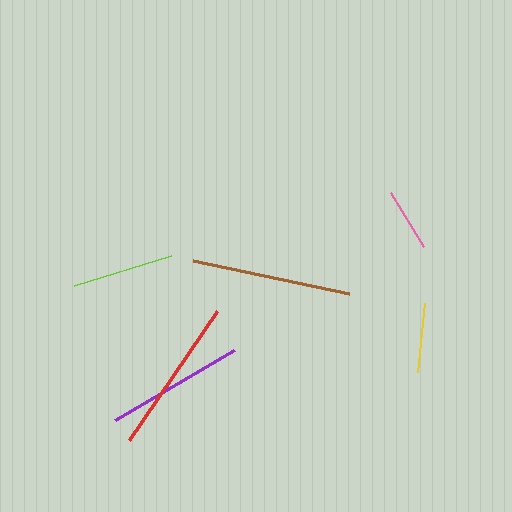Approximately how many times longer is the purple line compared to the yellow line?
The purple line is approximately 2.0 times the length of the yellow line.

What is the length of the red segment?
The red segment is approximately 156 pixels long.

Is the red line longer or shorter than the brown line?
The brown line is longer than the red line.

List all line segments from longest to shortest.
From longest to shortest: brown, red, purple, lime, yellow, pink.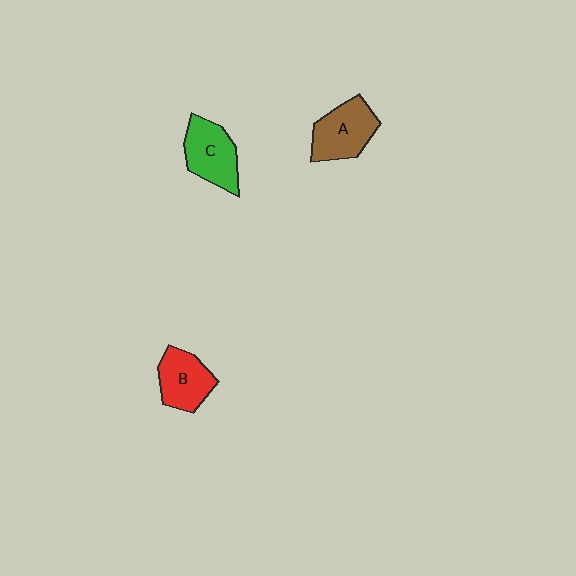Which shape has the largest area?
Shape A (brown).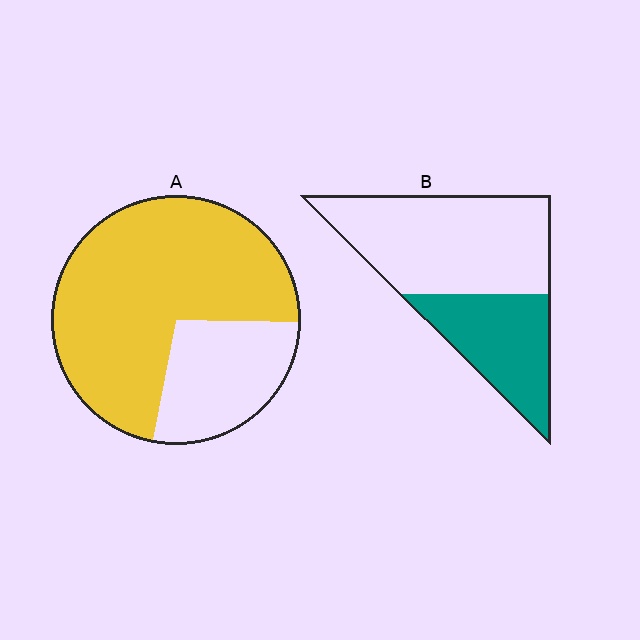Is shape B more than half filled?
No.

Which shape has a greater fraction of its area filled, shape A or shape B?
Shape A.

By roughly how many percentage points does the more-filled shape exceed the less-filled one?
By roughly 35 percentage points (A over B).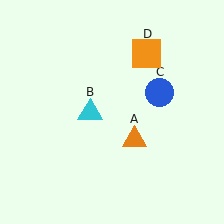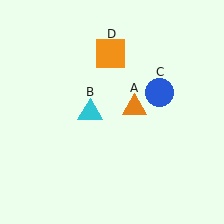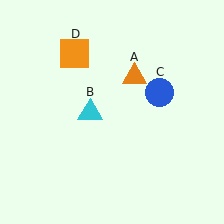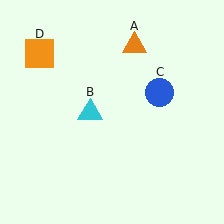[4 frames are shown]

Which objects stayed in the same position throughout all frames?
Cyan triangle (object B) and blue circle (object C) remained stationary.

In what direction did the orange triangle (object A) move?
The orange triangle (object A) moved up.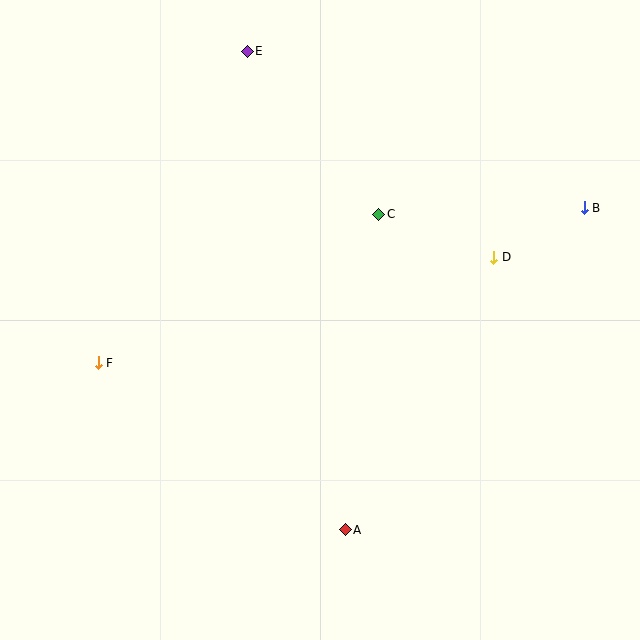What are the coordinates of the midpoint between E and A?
The midpoint between E and A is at (296, 290).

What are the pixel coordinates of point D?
Point D is at (494, 257).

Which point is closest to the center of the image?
Point C at (379, 214) is closest to the center.